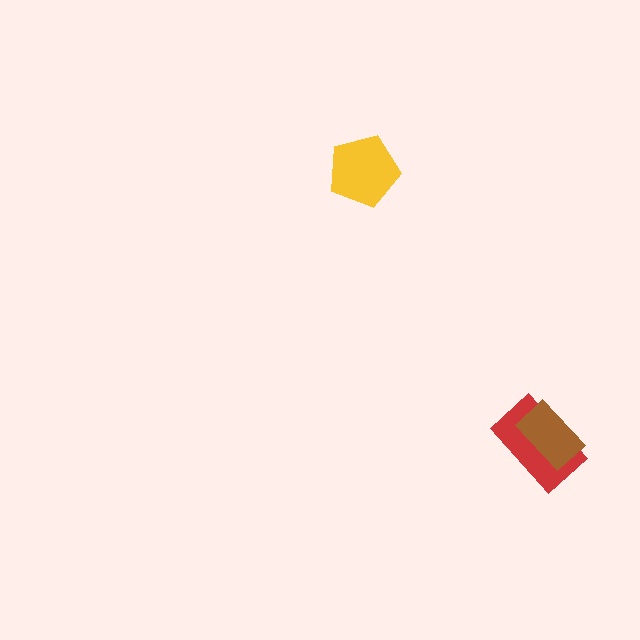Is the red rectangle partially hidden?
Yes, it is partially covered by another shape.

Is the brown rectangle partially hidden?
No, no other shape covers it.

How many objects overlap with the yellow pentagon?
0 objects overlap with the yellow pentagon.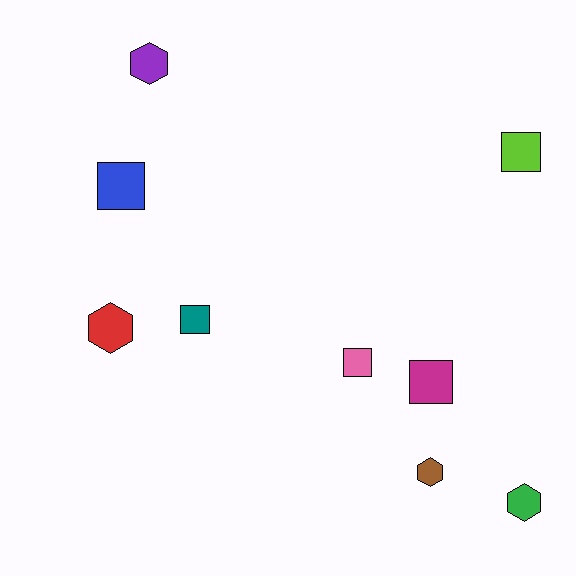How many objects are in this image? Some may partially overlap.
There are 9 objects.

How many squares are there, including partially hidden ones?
There are 5 squares.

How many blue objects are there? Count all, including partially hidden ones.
There is 1 blue object.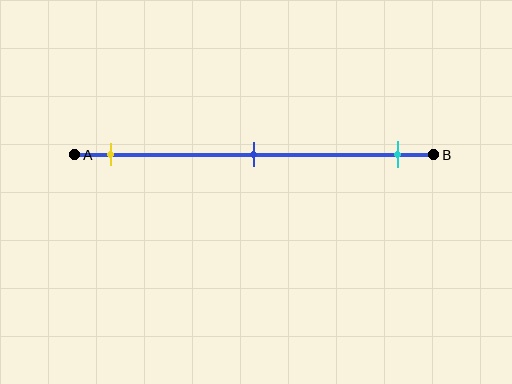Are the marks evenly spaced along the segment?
Yes, the marks are approximately evenly spaced.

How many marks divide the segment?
There are 3 marks dividing the segment.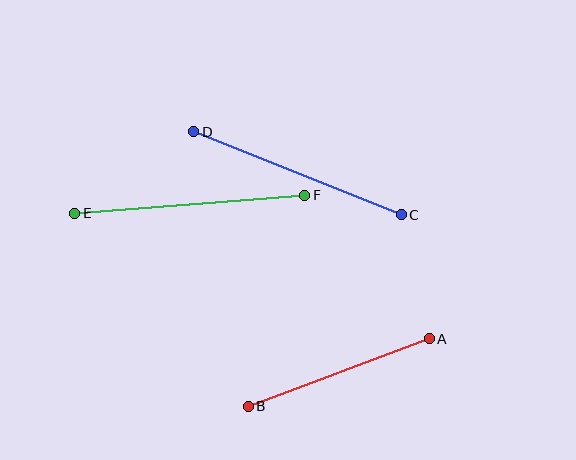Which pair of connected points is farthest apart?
Points E and F are farthest apart.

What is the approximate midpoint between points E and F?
The midpoint is at approximately (190, 204) pixels.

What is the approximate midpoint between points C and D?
The midpoint is at approximately (297, 173) pixels.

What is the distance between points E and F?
The distance is approximately 230 pixels.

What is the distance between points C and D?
The distance is approximately 223 pixels.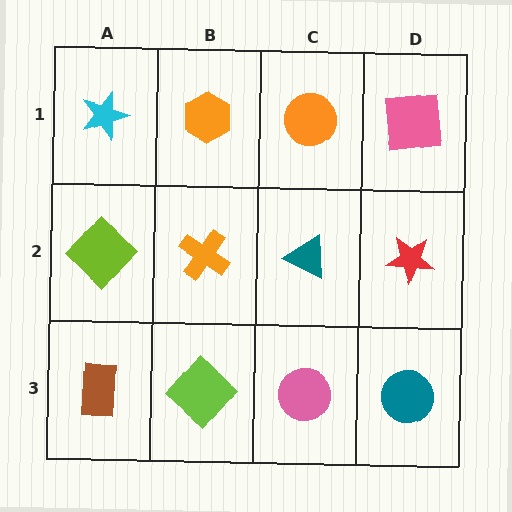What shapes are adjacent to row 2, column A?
A cyan star (row 1, column A), a brown rectangle (row 3, column A), an orange cross (row 2, column B).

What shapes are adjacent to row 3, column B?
An orange cross (row 2, column B), a brown rectangle (row 3, column A), a pink circle (row 3, column C).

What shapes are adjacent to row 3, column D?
A red star (row 2, column D), a pink circle (row 3, column C).